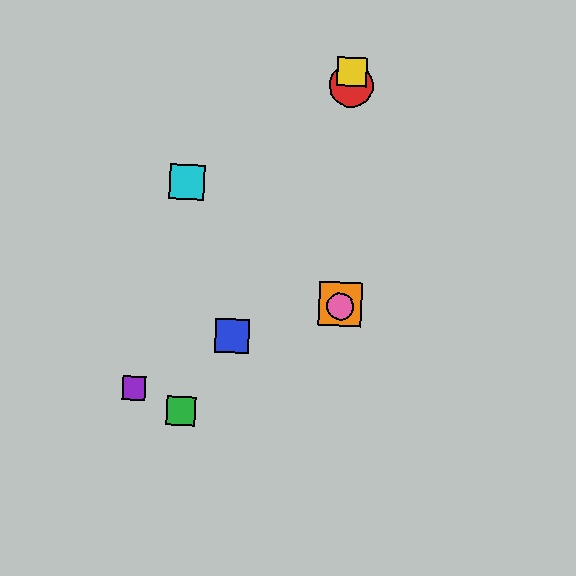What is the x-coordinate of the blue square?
The blue square is at x≈232.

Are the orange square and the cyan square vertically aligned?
No, the orange square is at x≈341 and the cyan square is at x≈187.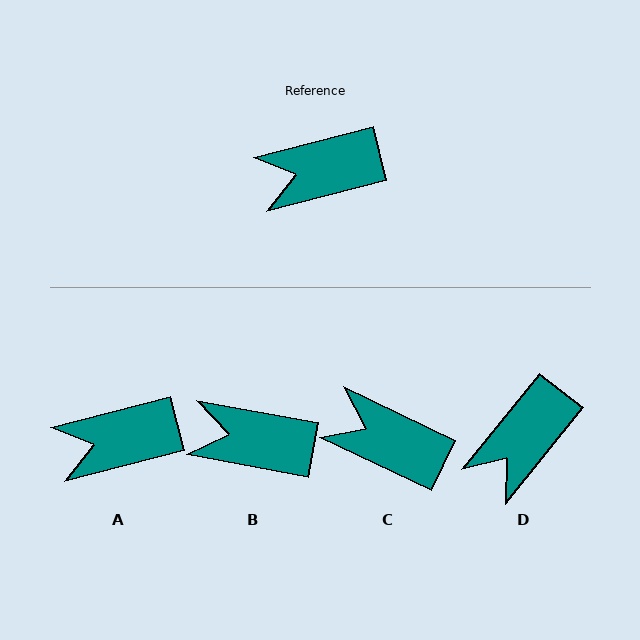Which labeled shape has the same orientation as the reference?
A.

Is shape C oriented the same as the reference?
No, it is off by about 40 degrees.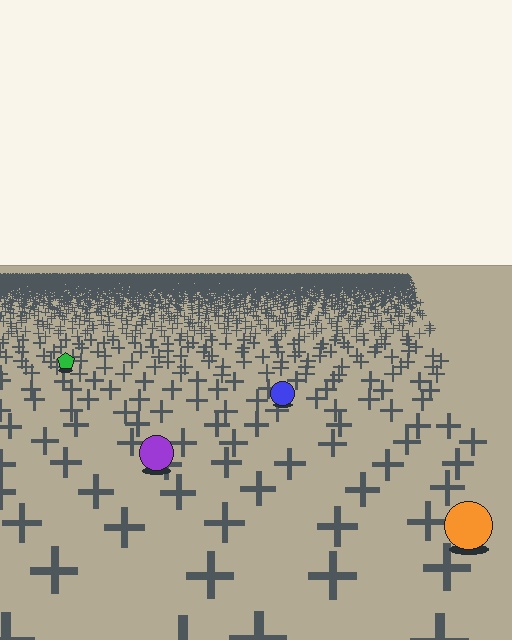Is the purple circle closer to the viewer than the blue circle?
Yes. The purple circle is closer — you can tell from the texture gradient: the ground texture is coarser near it.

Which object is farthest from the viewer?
The green pentagon is farthest from the viewer. It appears smaller and the ground texture around it is denser.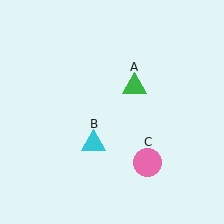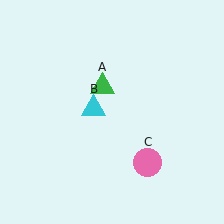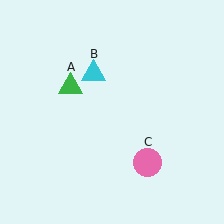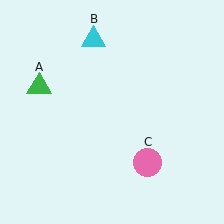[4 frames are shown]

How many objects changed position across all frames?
2 objects changed position: green triangle (object A), cyan triangle (object B).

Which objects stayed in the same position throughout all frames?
Pink circle (object C) remained stationary.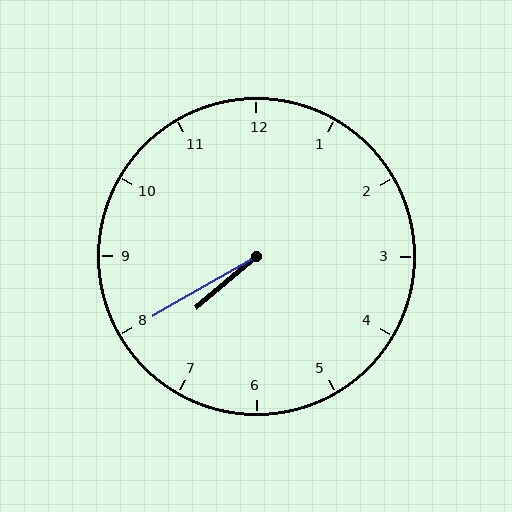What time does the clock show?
7:40.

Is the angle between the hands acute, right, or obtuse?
It is acute.